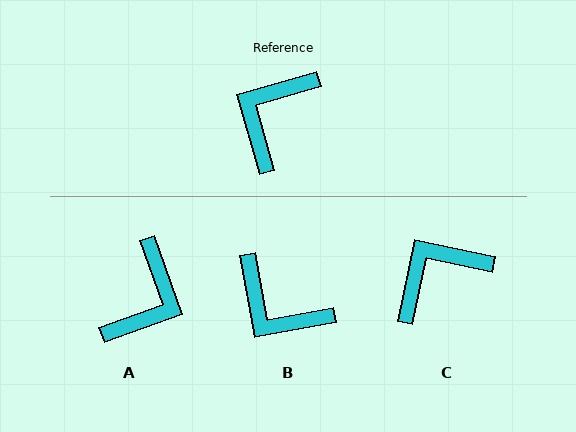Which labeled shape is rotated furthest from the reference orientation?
A, about 176 degrees away.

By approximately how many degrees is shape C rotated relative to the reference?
Approximately 27 degrees clockwise.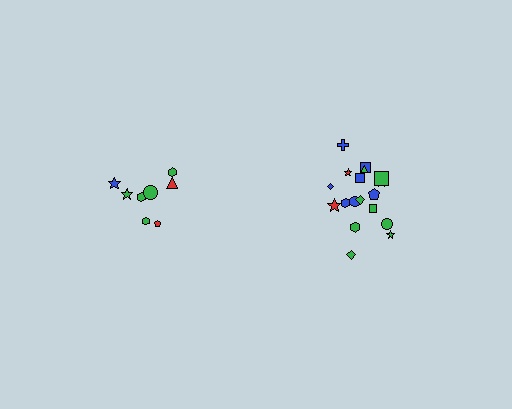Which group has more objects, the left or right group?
The right group.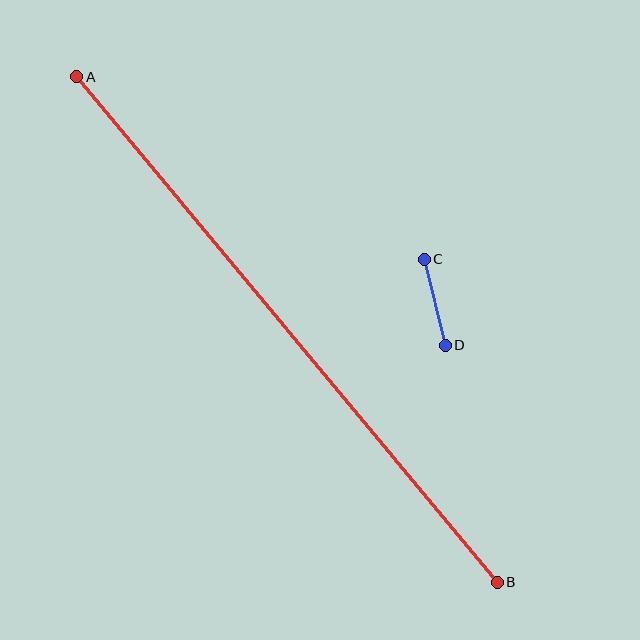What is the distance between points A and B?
The distance is approximately 658 pixels.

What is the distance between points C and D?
The distance is approximately 88 pixels.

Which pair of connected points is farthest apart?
Points A and B are farthest apart.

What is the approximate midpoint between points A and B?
The midpoint is at approximately (287, 330) pixels.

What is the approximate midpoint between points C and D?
The midpoint is at approximately (435, 302) pixels.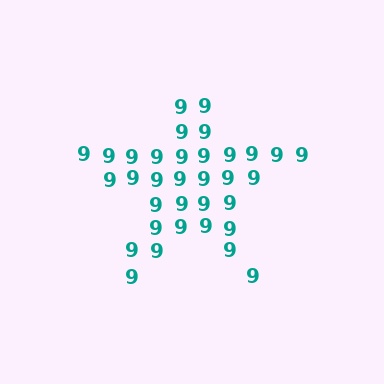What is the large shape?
The large shape is a star.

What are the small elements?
The small elements are digit 9's.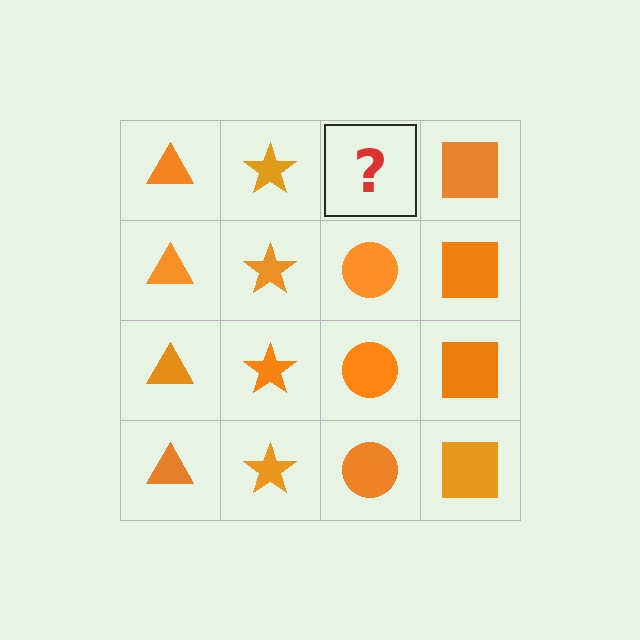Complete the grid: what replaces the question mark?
The question mark should be replaced with an orange circle.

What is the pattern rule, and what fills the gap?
The rule is that each column has a consistent shape. The gap should be filled with an orange circle.